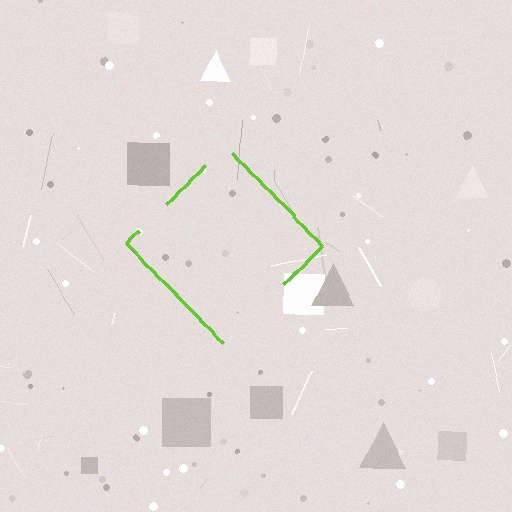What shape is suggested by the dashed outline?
The dashed outline suggests a diamond.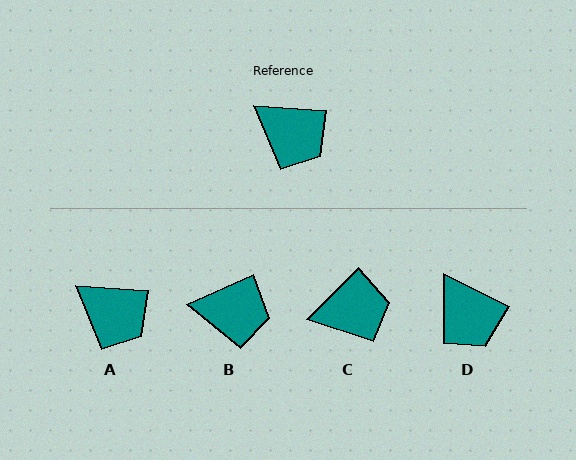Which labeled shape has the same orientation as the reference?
A.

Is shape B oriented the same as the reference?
No, it is off by about 28 degrees.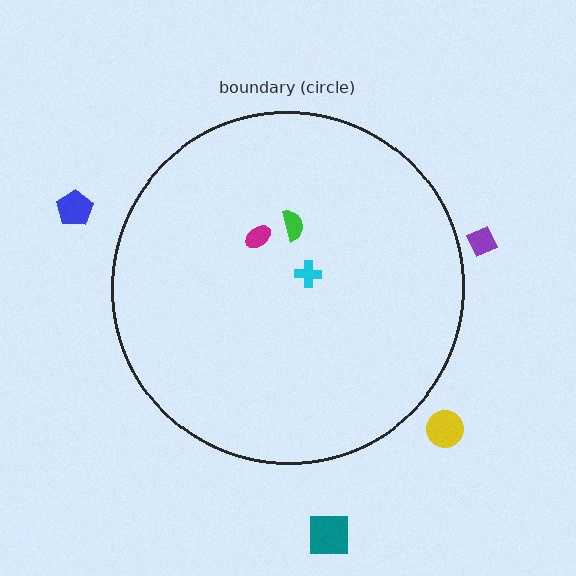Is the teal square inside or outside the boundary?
Outside.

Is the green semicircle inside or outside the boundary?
Inside.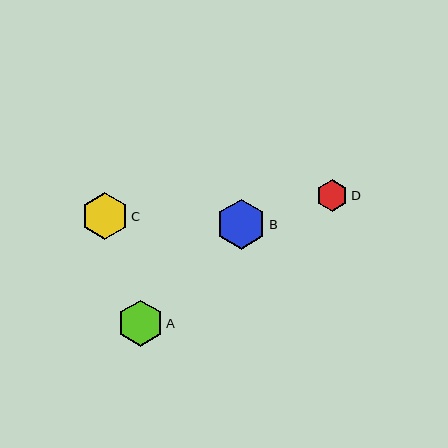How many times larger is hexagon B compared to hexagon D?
Hexagon B is approximately 1.5 times the size of hexagon D.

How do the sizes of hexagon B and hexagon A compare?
Hexagon B and hexagon A are approximately the same size.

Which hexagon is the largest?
Hexagon B is the largest with a size of approximately 50 pixels.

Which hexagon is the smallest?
Hexagon D is the smallest with a size of approximately 32 pixels.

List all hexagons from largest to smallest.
From largest to smallest: B, C, A, D.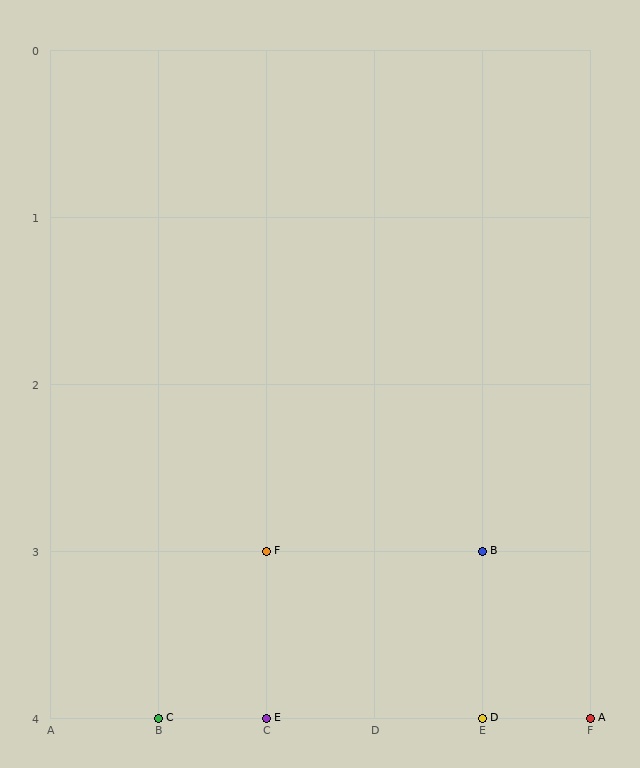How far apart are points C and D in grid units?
Points C and D are 3 columns apart.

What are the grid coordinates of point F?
Point F is at grid coordinates (C, 3).